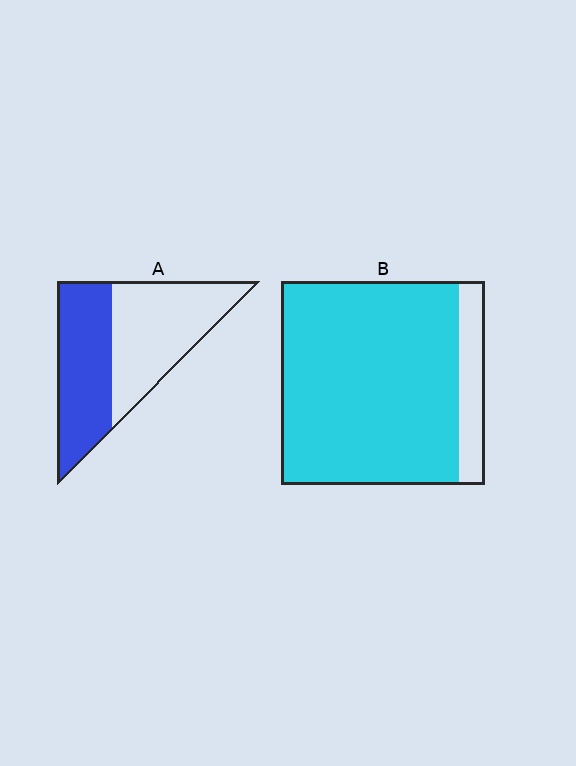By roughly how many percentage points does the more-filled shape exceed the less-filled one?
By roughly 40 percentage points (B over A).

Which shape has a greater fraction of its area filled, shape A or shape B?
Shape B.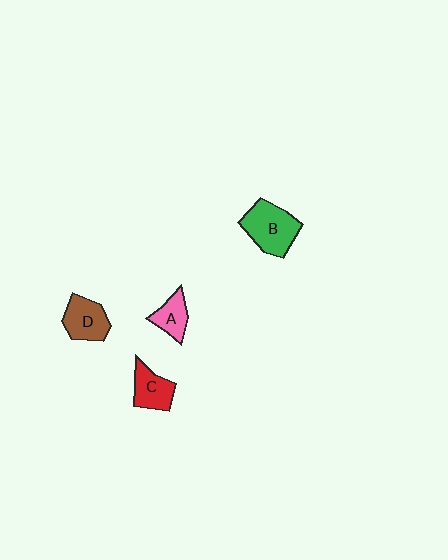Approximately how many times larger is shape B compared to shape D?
Approximately 1.4 times.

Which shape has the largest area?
Shape B (green).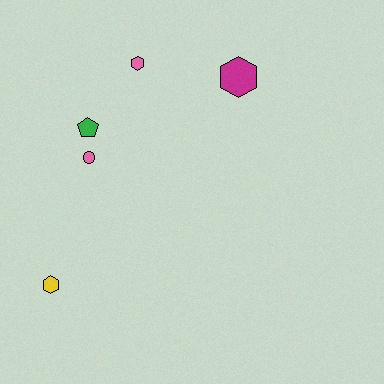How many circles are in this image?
There is 1 circle.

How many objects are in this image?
There are 5 objects.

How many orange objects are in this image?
There are no orange objects.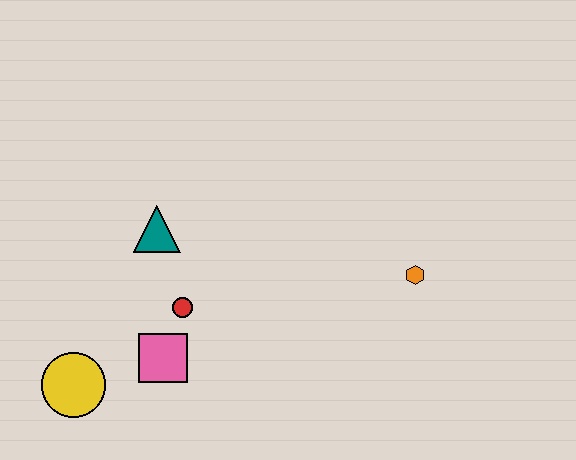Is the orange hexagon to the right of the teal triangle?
Yes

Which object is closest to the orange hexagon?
The red circle is closest to the orange hexagon.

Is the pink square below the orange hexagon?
Yes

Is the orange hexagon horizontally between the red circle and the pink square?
No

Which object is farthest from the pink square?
The orange hexagon is farthest from the pink square.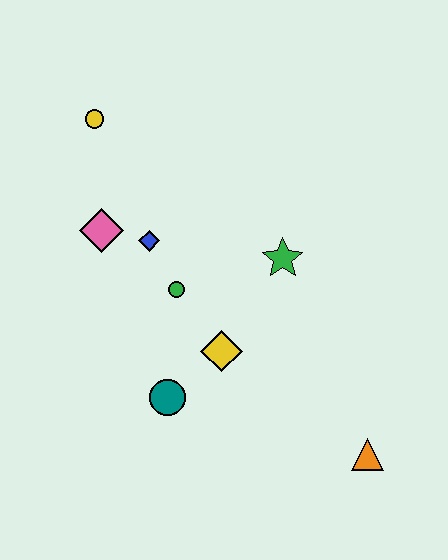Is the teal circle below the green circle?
Yes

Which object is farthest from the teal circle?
The yellow circle is farthest from the teal circle.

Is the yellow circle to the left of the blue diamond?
Yes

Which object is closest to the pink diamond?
The blue diamond is closest to the pink diamond.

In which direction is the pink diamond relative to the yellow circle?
The pink diamond is below the yellow circle.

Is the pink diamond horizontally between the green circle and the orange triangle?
No